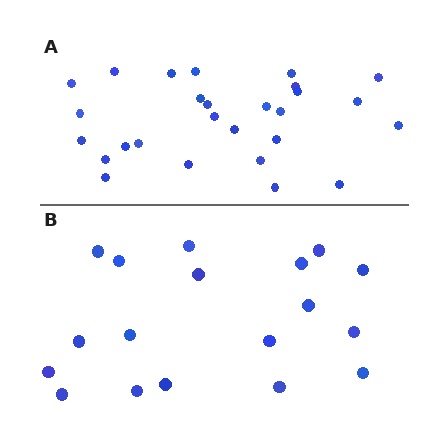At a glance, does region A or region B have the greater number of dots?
Region A (the top region) has more dots.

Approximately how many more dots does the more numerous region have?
Region A has roughly 8 or so more dots than region B.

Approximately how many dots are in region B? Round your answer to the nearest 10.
About 20 dots. (The exact count is 18, which rounds to 20.)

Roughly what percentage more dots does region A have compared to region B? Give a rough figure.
About 50% more.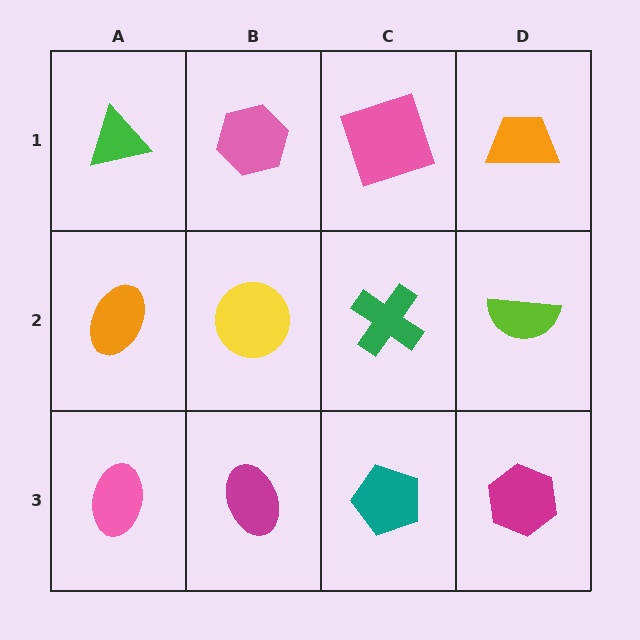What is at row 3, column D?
A magenta hexagon.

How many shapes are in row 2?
4 shapes.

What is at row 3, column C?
A teal pentagon.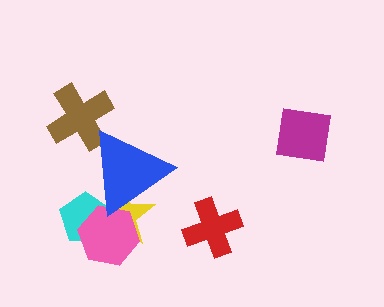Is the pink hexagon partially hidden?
Yes, it is partially covered by another shape.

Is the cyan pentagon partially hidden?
Yes, it is partially covered by another shape.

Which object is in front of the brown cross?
The blue triangle is in front of the brown cross.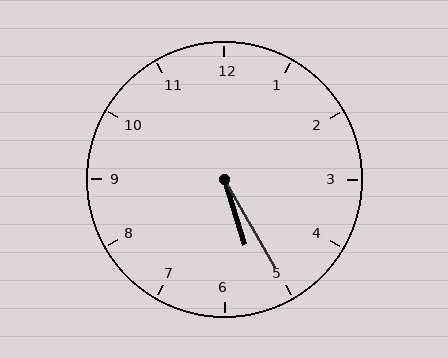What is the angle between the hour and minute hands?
Approximately 12 degrees.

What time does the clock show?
5:25.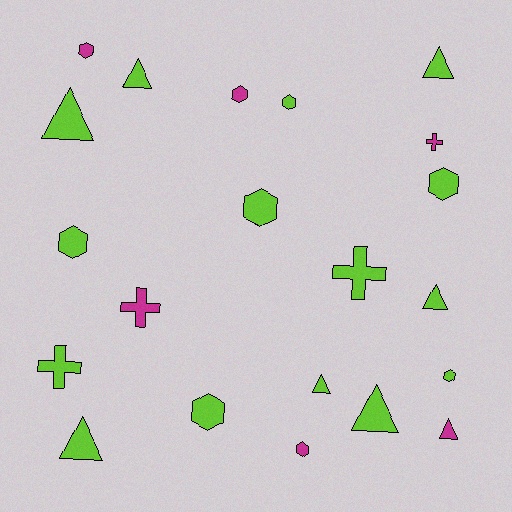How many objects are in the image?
There are 21 objects.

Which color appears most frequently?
Lime, with 15 objects.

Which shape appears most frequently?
Hexagon, with 9 objects.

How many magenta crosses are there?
There are 2 magenta crosses.